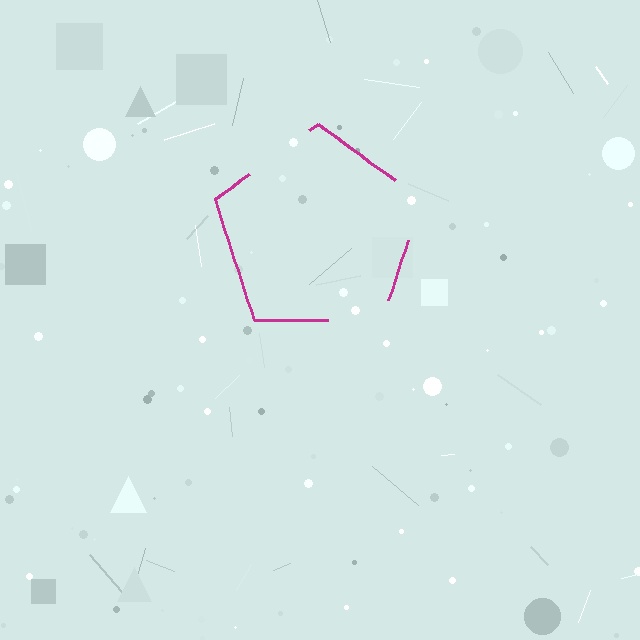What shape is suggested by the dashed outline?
The dashed outline suggests a pentagon.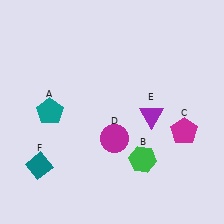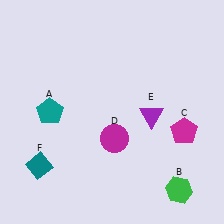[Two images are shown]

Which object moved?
The green hexagon (B) moved right.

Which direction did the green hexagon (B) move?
The green hexagon (B) moved right.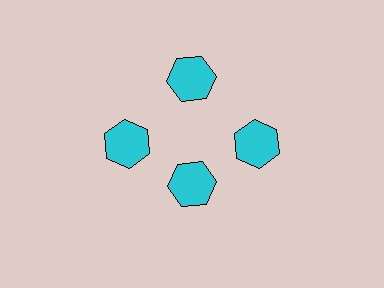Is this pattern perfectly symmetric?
No. The 4 cyan hexagons are arranged in a ring, but one element near the 6 o'clock position is pulled inward toward the center, breaking the 4-fold rotational symmetry.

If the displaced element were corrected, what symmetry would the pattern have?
It would have 4-fold rotational symmetry — the pattern would map onto itself every 90 degrees.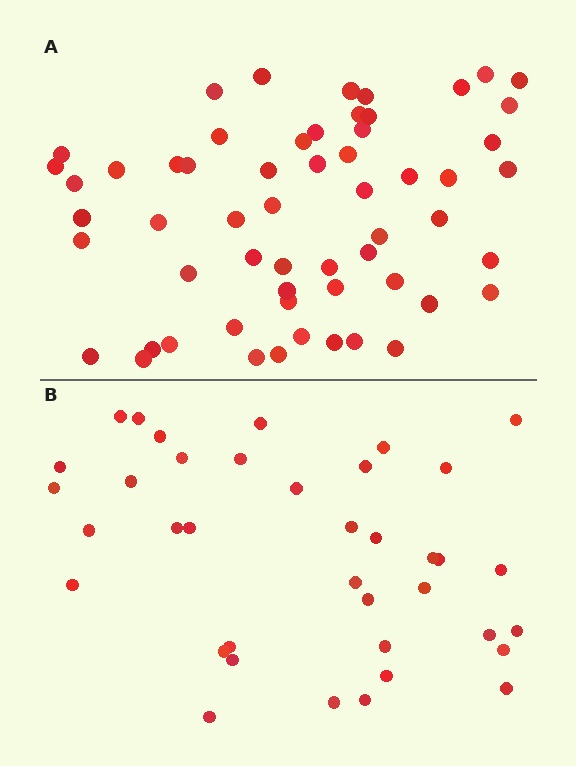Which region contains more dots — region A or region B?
Region A (the top region) has more dots.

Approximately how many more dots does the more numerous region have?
Region A has approximately 20 more dots than region B.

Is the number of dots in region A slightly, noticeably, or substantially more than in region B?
Region A has substantially more. The ratio is roughly 1.5 to 1.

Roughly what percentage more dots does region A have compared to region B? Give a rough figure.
About 55% more.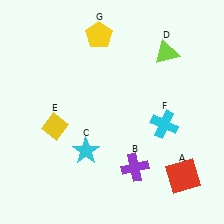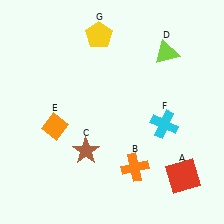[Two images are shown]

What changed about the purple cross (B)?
In Image 1, B is purple. In Image 2, it changed to orange.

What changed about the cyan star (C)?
In Image 1, C is cyan. In Image 2, it changed to brown.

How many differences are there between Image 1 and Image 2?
There are 3 differences between the two images.